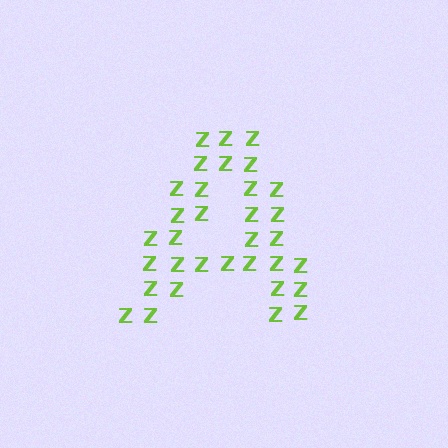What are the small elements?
The small elements are letter Z's.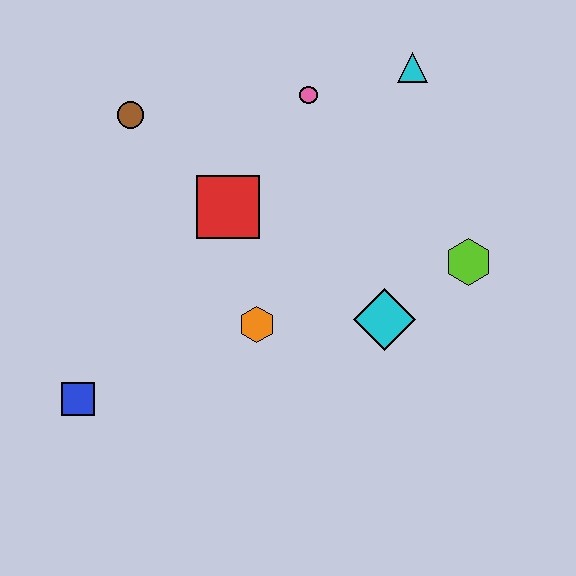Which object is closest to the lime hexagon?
The cyan diamond is closest to the lime hexagon.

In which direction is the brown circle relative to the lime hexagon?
The brown circle is to the left of the lime hexagon.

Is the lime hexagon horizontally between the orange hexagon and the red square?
No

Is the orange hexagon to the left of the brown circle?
No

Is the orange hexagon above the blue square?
Yes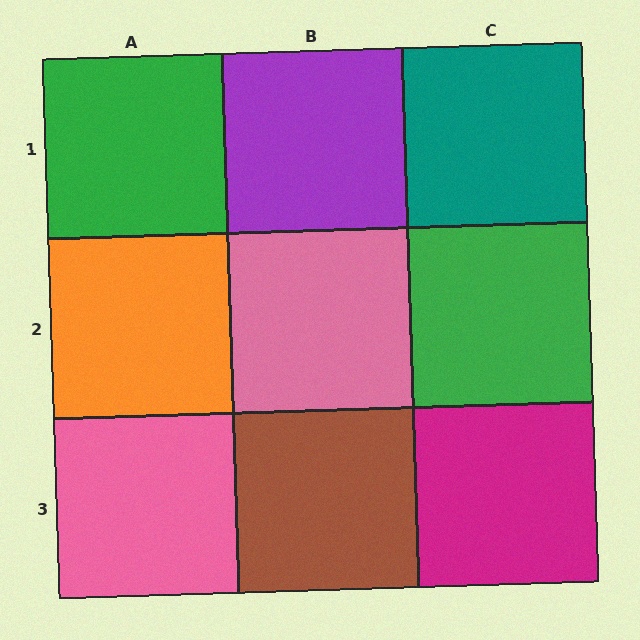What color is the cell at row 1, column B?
Purple.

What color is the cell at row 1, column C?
Teal.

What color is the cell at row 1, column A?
Green.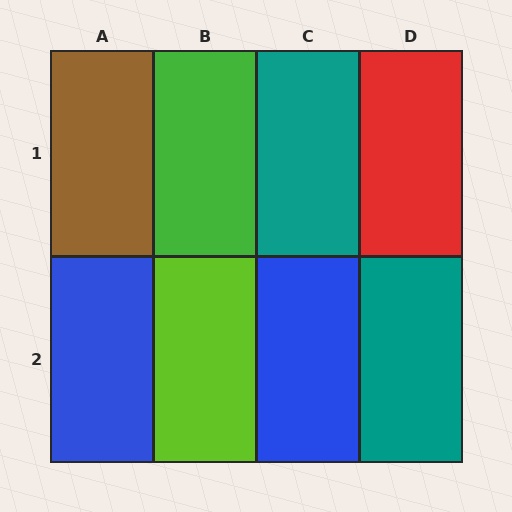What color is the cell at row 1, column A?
Brown.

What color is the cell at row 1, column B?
Green.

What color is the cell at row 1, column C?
Teal.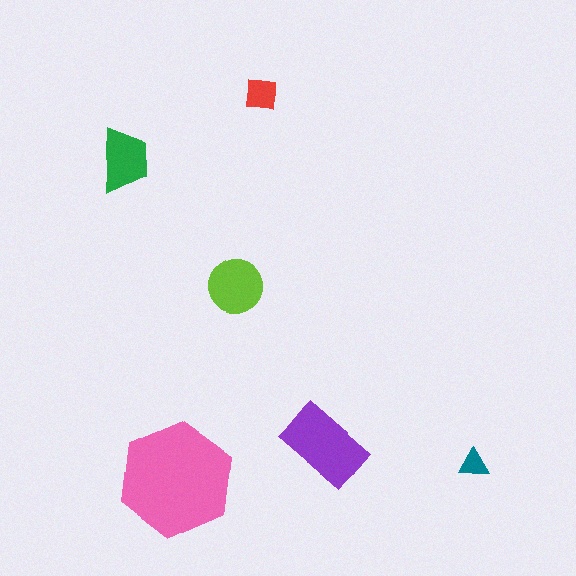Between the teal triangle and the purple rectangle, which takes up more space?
The purple rectangle.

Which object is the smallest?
The teal triangle.